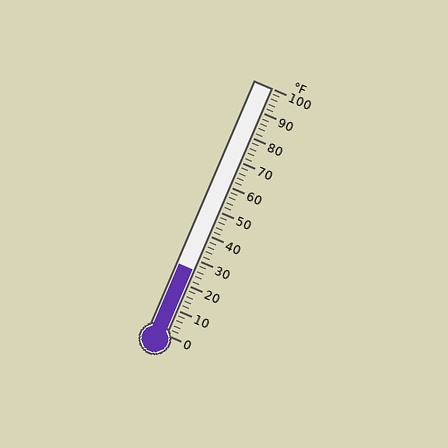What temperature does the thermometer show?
The thermometer shows approximately 26°F.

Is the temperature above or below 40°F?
The temperature is below 40°F.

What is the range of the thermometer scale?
The thermometer scale ranges from 0°F to 100°F.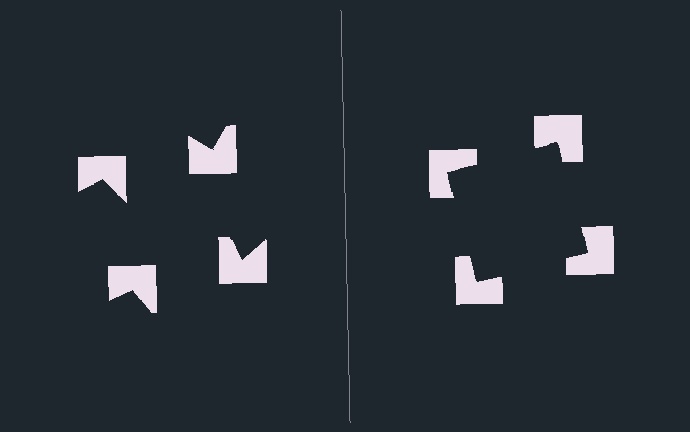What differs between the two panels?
The notched squares are positioned identically on both sides; only the wedge orientations differ. On the right they align to a square; on the left they are misaligned.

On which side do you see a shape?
An illusory square appears on the right side. On the left side the wedge cuts are rotated, so no coherent shape forms.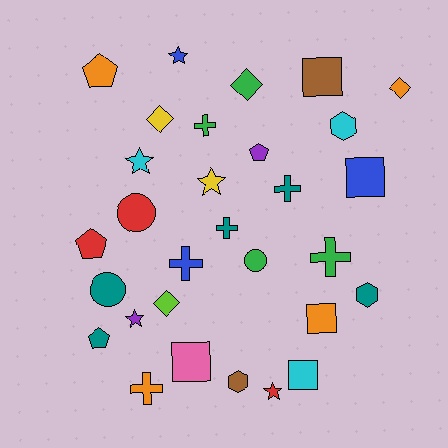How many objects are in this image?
There are 30 objects.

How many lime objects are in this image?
There is 1 lime object.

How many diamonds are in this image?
There are 4 diamonds.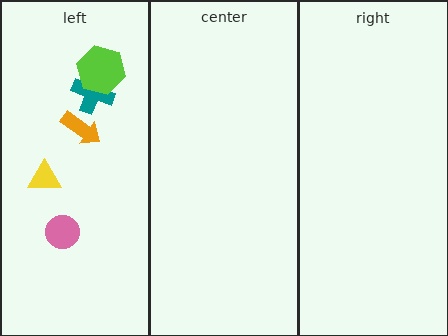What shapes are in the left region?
The teal cross, the yellow triangle, the pink circle, the lime hexagon, the orange arrow.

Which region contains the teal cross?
The left region.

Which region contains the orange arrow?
The left region.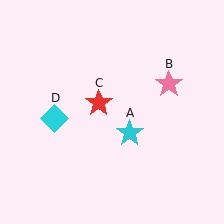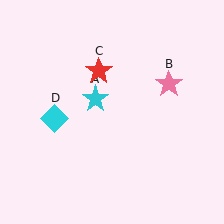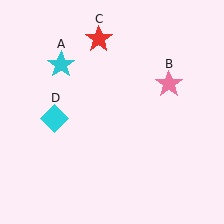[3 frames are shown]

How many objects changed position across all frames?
2 objects changed position: cyan star (object A), red star (object C).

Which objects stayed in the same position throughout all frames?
Pink star (object B) and cyan diamond (object D) remained stationary.